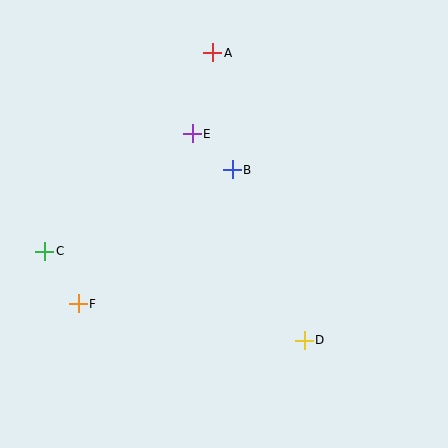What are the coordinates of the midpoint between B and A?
The midpoint between B and A is at (223, 111).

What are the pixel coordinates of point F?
Point F is at (78, 304).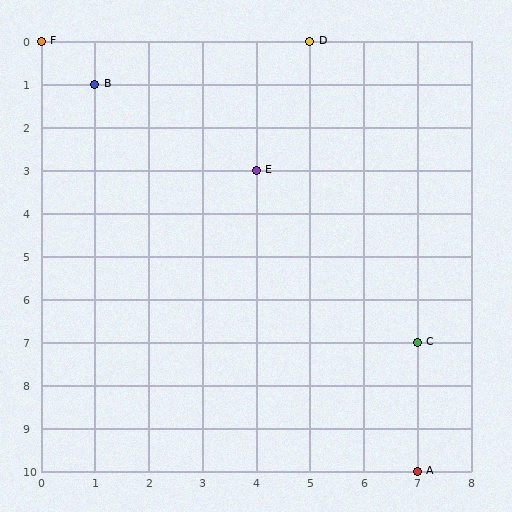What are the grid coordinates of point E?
Point E is at grid coordinates (4, 3).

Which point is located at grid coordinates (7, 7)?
Point C is at (7, 7).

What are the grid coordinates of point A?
Point A is at grid coordinates (7, 10).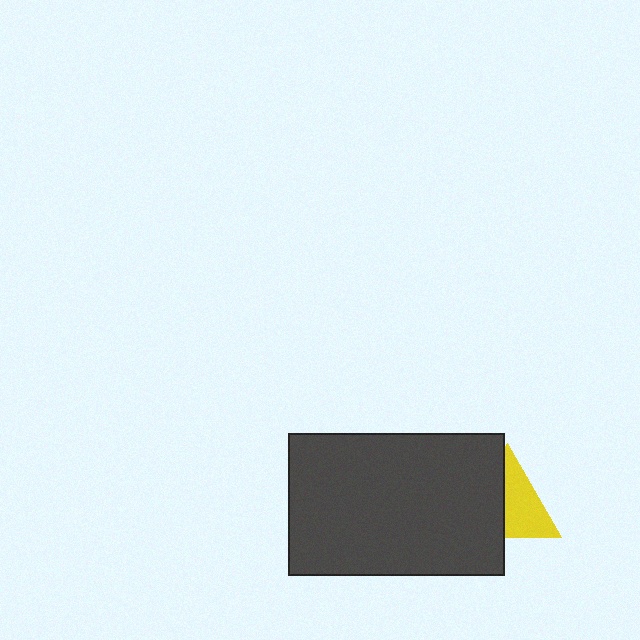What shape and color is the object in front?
The object in front is a dark gray rectangle.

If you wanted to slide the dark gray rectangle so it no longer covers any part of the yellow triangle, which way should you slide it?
Slide it left — that is the most direct way to separate the two shapes.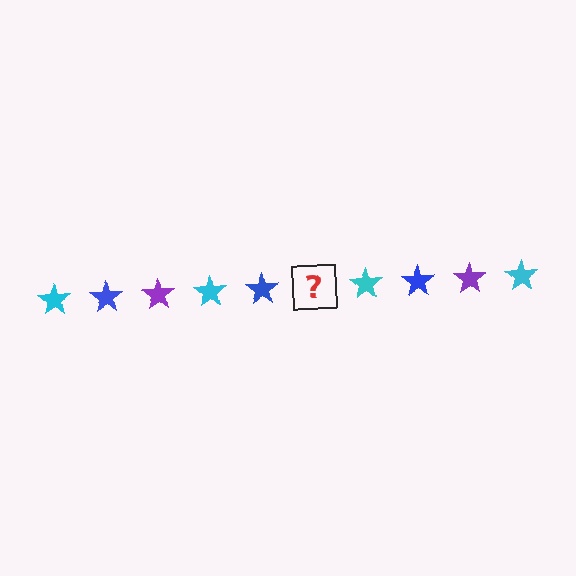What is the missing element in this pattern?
The missing element is a purple star.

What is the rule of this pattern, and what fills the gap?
The rule is that the pattern cycles through cyan, blue, purple stars. The gap should be filled with a purple star.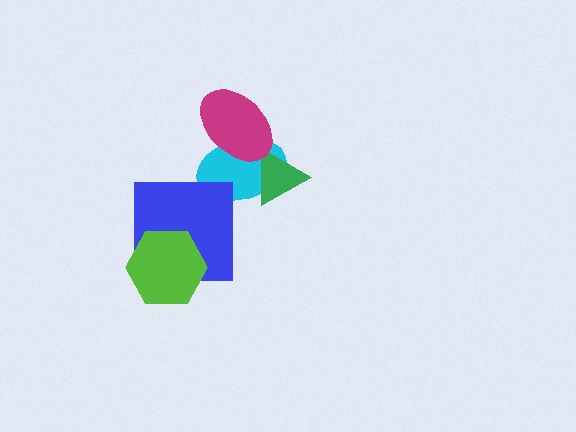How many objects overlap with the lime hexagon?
1 object overlaps with the lime hexagon.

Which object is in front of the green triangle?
The magenta ellipse is in front of the green triangle.